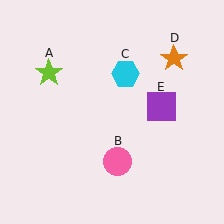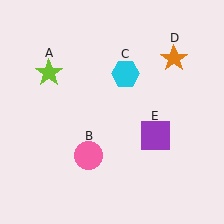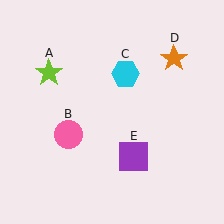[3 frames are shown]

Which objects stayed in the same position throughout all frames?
Lime star (object A) and cyan hexagon (object C) and orange star (object D) remained stationary.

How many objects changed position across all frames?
2 objects changed position: pink circle (object B), purple square (object E).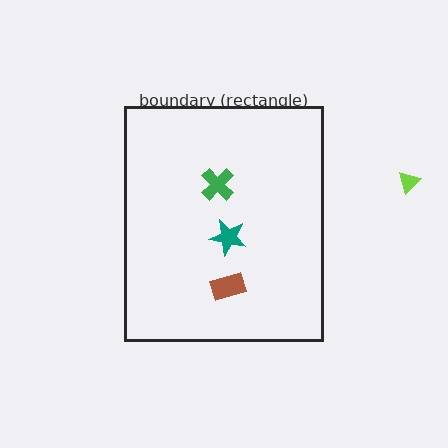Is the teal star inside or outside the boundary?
Inside.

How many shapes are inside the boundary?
3 inside, 1 outside.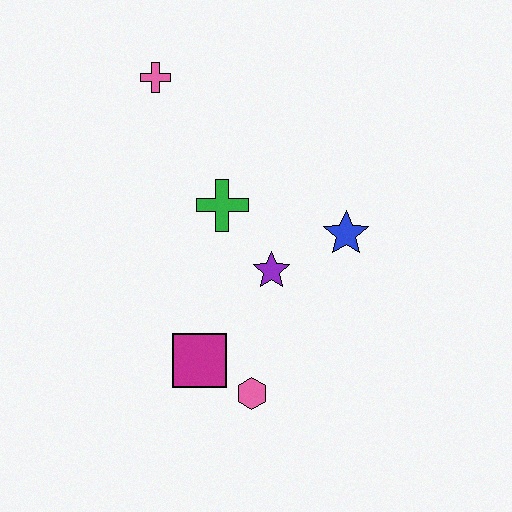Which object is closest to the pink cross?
The green cross is closest to the pink cross.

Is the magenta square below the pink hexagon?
No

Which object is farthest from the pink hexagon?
The pink cross is farthest from the pink hexagon.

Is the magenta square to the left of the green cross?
Yes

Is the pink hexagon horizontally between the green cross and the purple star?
Yes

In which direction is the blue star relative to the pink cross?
The blue star is to the right of the pink cross.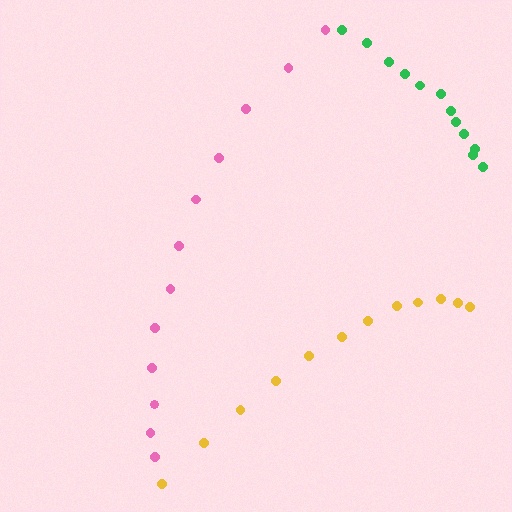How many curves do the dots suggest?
There are 3 distinct paths.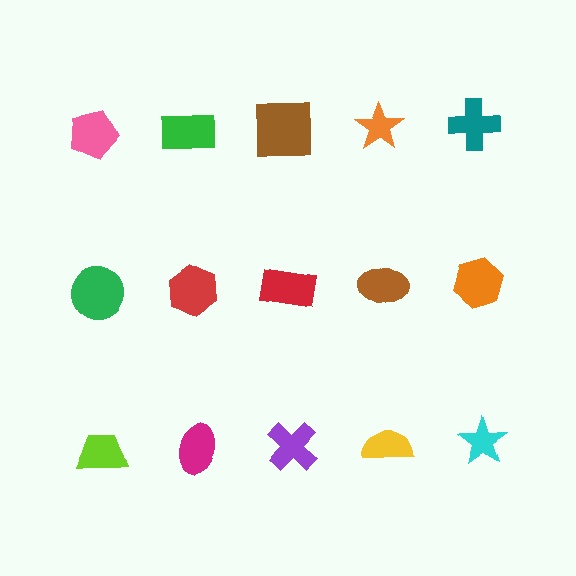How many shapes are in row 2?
5 shapes.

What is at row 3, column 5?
A cyan star.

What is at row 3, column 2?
A magenta ellipse.